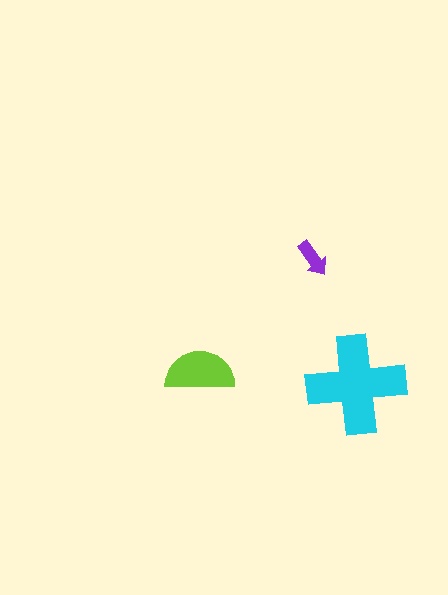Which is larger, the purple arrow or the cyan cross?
The cyan cross.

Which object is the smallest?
The purple arrow.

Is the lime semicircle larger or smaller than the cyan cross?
Smaller.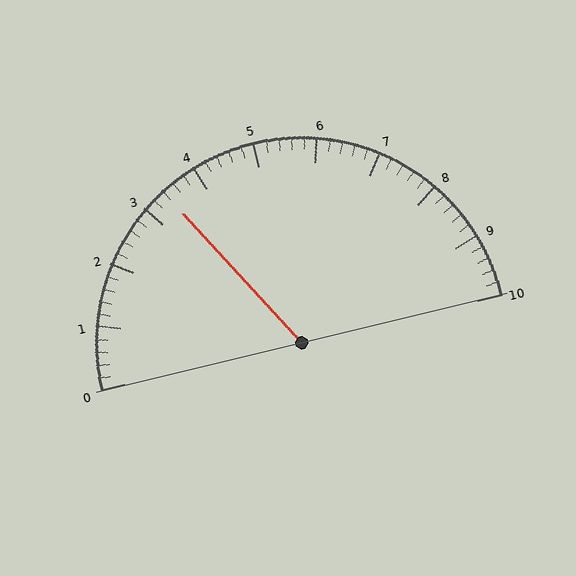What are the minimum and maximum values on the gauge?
The gauge ranges from 0 to 10.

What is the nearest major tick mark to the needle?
The nearest major tick mark is 3.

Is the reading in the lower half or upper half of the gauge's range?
The reading is in the lower half of the range (0 to 10).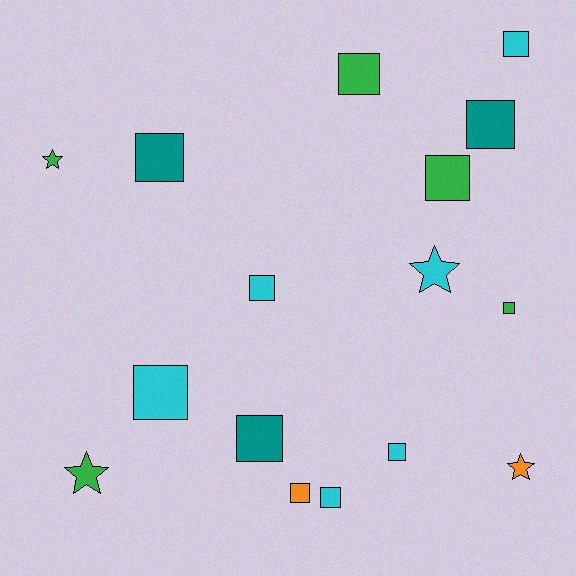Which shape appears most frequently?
Square, with 12 objects.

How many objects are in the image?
There are 16 objects.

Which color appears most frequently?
Cyan, with 6 objects.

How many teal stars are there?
There are no teal stars.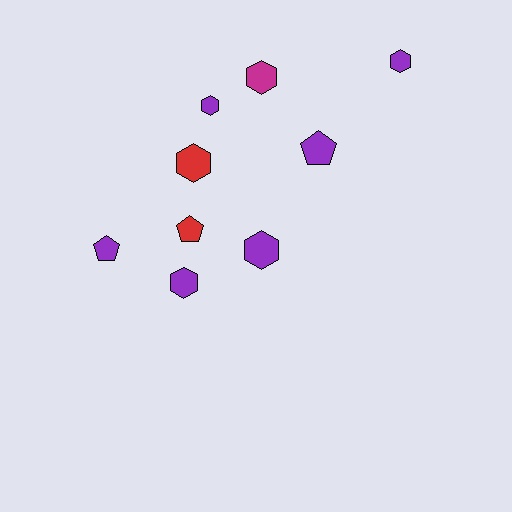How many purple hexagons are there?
There are 4 purple hexagons.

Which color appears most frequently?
Purple, with 6 objects.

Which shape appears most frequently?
Hexagon, with 6 objects.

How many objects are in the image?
There are 9 objects.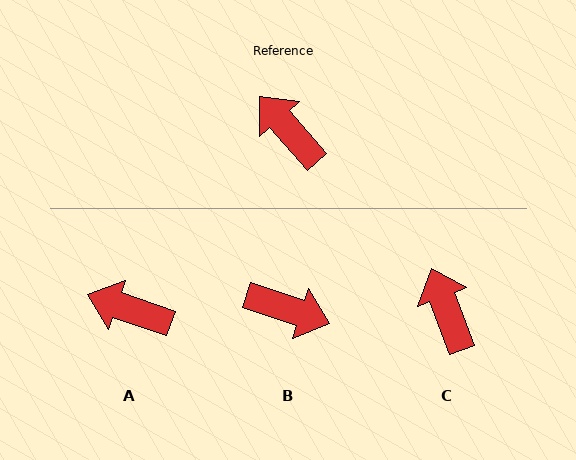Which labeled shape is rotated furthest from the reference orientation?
B, about 150 degrees away.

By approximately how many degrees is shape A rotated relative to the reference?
Approximately 30 degrees counter-clockwise.